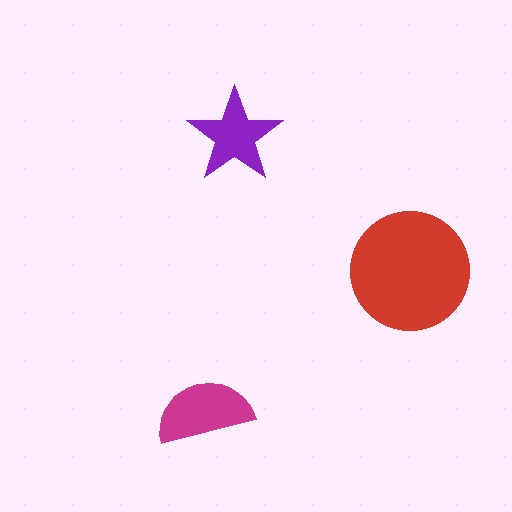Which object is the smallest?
The purple star.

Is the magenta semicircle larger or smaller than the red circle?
Smaller.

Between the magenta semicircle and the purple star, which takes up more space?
The magenta semicircle.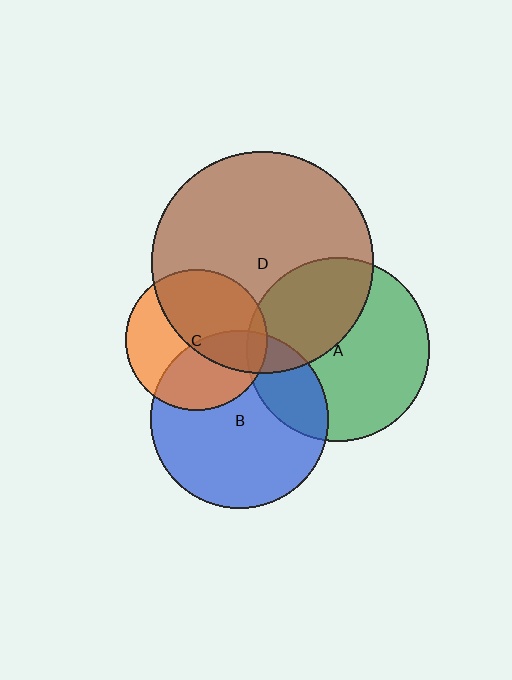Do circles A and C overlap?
Yes.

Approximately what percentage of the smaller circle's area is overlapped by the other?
Approximately 5%.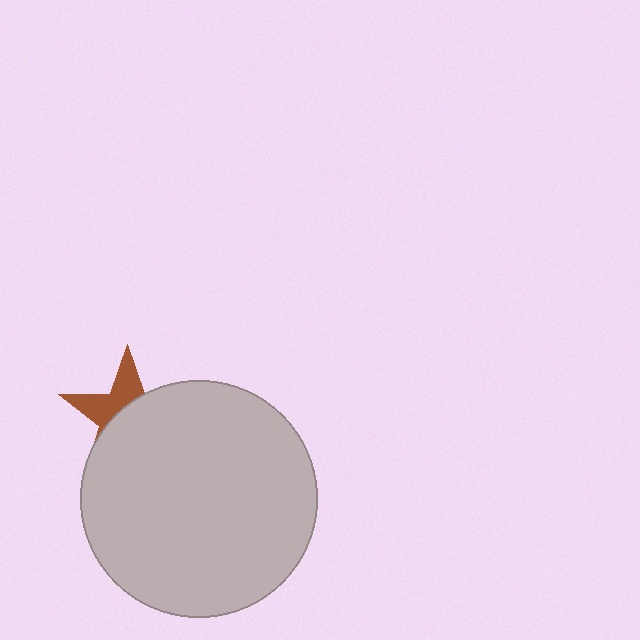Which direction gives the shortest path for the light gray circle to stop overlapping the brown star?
Moving down gives the shortest separation.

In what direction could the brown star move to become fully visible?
The brown star could move up. That would shift it out from behind the light gray circle entirely.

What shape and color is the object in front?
The object in front is a light gray circle.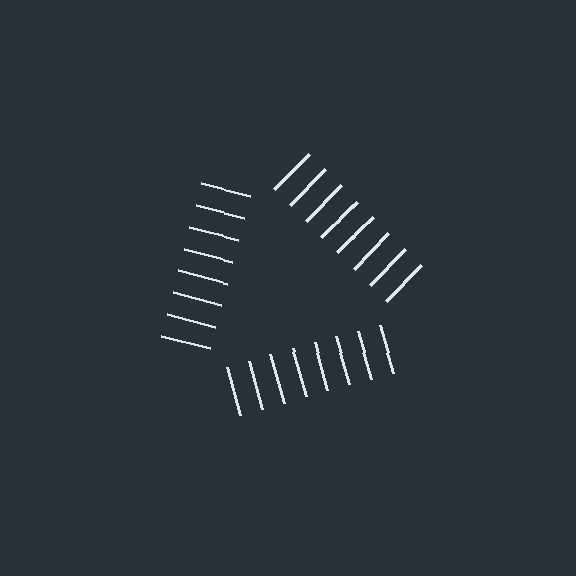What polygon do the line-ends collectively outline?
An illusory triangle — the line segments terminate on its edges but no continuous stroke is drawn.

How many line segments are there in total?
24 — 8 along each of the 3 edges.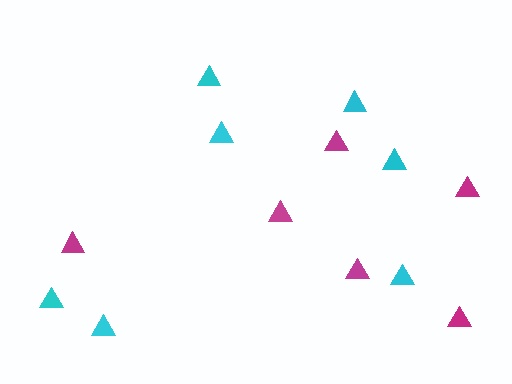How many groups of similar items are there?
There are 2 groups: one group of cyan triangles (7) and one group of magenta triangles (6).